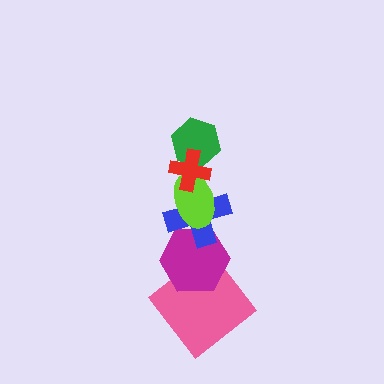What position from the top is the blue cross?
The blue cross is 4th from the top.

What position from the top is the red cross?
The red cross is 1st from the top.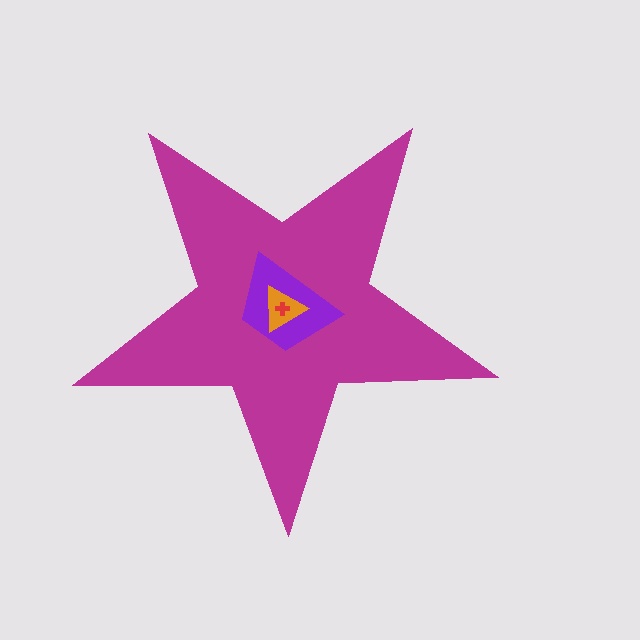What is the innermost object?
The red cross.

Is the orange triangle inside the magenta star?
Yes.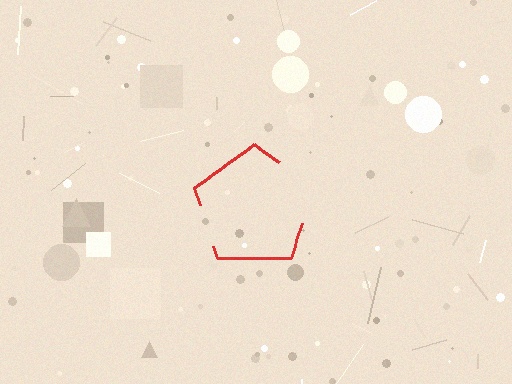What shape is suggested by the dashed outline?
The dashed outline suggests a pentagon.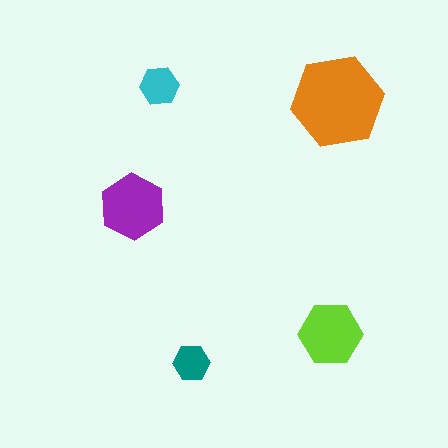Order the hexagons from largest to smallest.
the orange one, the purple one, the lime one, the cyan one, the teal one.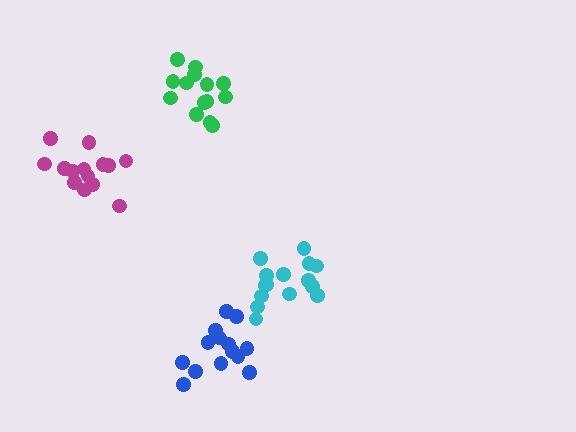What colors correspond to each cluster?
The clusters are colored: magenta, cyan, green, blue.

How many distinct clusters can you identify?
There are 4 distinct clusters.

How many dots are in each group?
Group 1: 14 dots, Group 2: 15 dots, Group 3: 14 dots, Group 4: 14 dots (57 total).